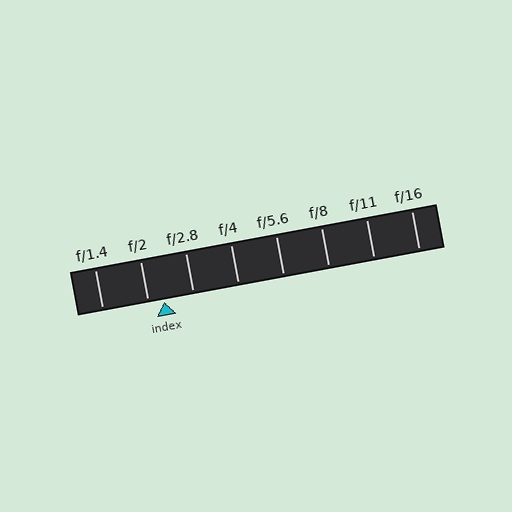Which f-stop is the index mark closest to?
The index mark is closest to f/2.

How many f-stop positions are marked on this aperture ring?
There are 8 f-stop positions marked.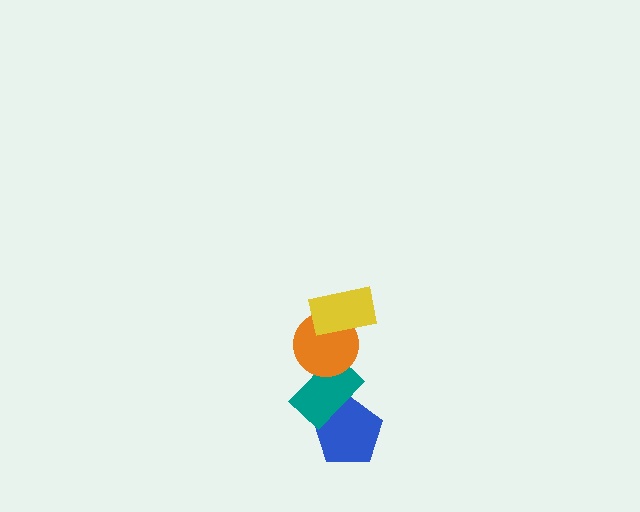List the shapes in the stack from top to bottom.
From top to bottom: the yellow rectangle, the orange circle, the teal rectangle, the blue pentagon.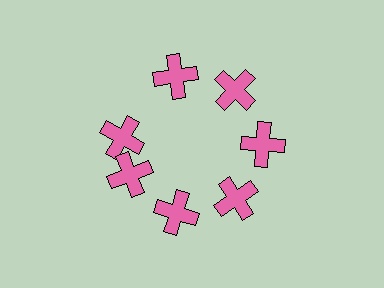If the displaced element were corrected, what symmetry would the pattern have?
It would have 7-fold rotational symmetry — the pattern would map onto itself every 51 degrees.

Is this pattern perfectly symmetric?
No. The 7 pink crosses are arranged in a ring, but one element near the 10 o'clock position is rotated out of alignment along the ring, breaking the 7-fold rotational symmetry.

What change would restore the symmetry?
The symmetry would be restored by rotating it back into even spacing with its neighbors so that all 7 crosses sit at equal angles and equal distance from the center.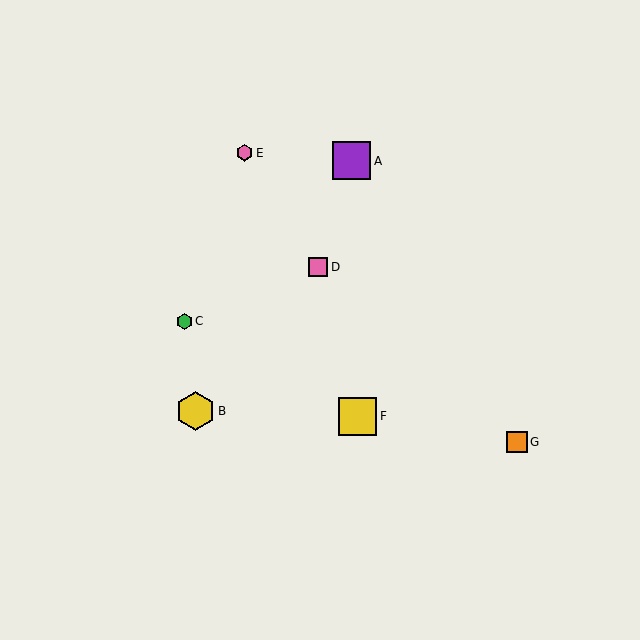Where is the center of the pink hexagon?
The center of the pink hexagon is at (245, 153).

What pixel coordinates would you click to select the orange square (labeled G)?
Click at (517, 442) to select the orange square G.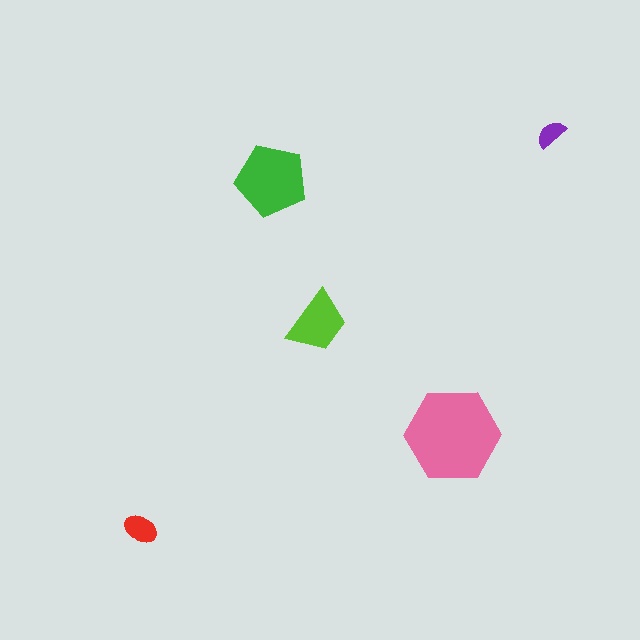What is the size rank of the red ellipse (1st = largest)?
4th.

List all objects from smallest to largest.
The purple semicircle, the red ellipse, the lime trapezoid, the green pentagon, the pink hexagon.